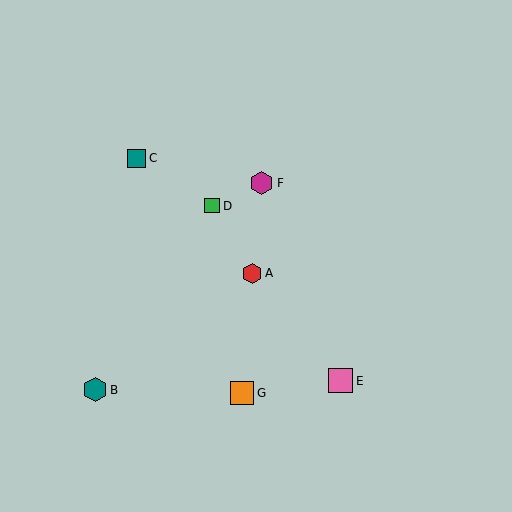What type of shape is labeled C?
Shape C is a teal square.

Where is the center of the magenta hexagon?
The center of the magenta hexagon is at (262, 183).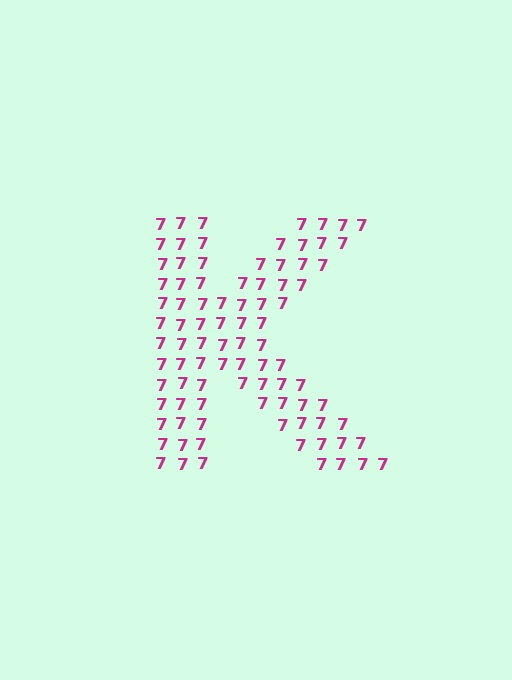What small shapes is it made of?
It is made of small digit 7's.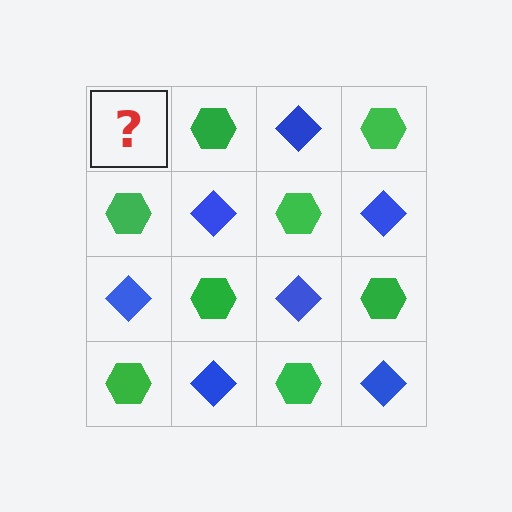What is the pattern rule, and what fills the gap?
The rule is that it alternates blue diamond and green hexagon in a checkerboard pattern. The gap should be filled with a blue diamond.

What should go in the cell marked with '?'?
The missing cell should contain a blue diamond.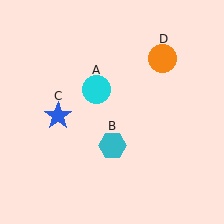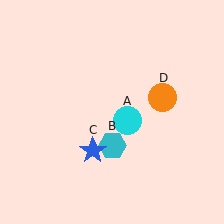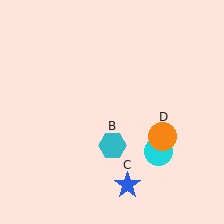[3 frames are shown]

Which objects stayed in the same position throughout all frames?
Cyan hexagon (object B) remained stationary.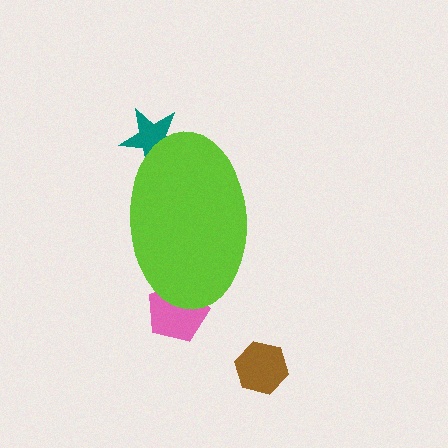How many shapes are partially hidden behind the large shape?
2 shapes are partially hidden.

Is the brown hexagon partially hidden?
No, the brown hexagon is fully visible.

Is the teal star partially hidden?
Yes, the teal star is partially hidden behind the lime ellipse.